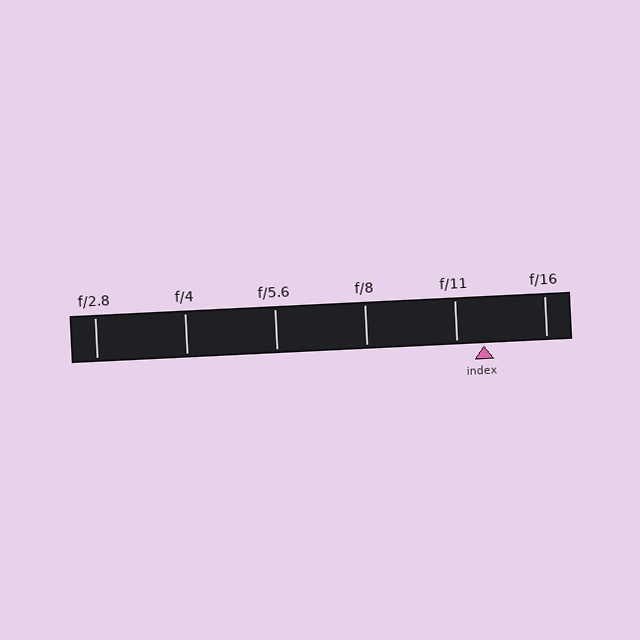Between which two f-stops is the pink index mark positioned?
The index mark is between f/11 and f/16.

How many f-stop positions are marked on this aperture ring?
There are 6 f-stop positions marked.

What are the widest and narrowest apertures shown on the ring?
The widest aperture shown is f/2.8 and the narrowest is f/16.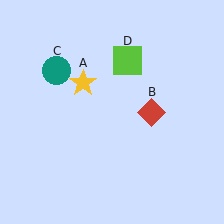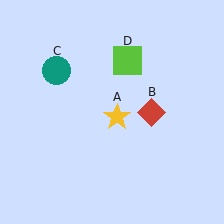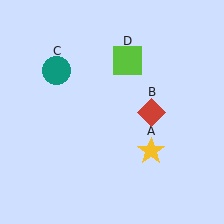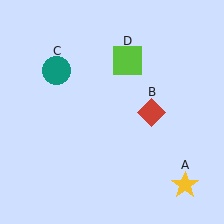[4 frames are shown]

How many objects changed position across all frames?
1 object changed position: yellow star (object A).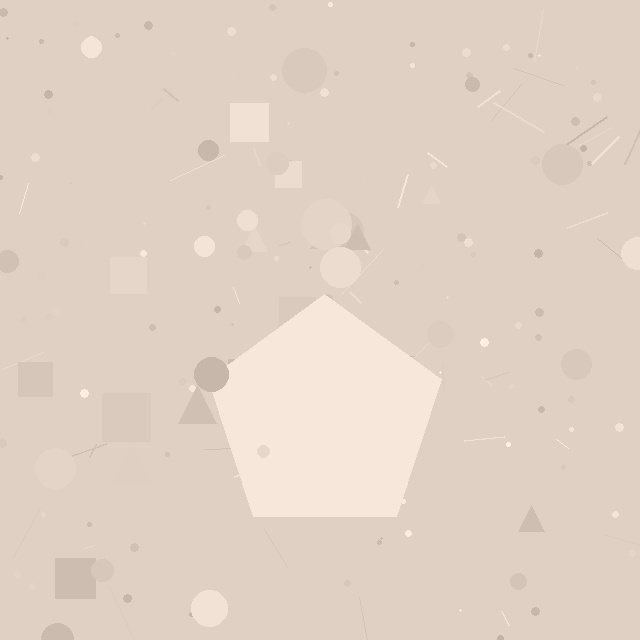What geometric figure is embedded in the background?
A pentagon is embedded in the background.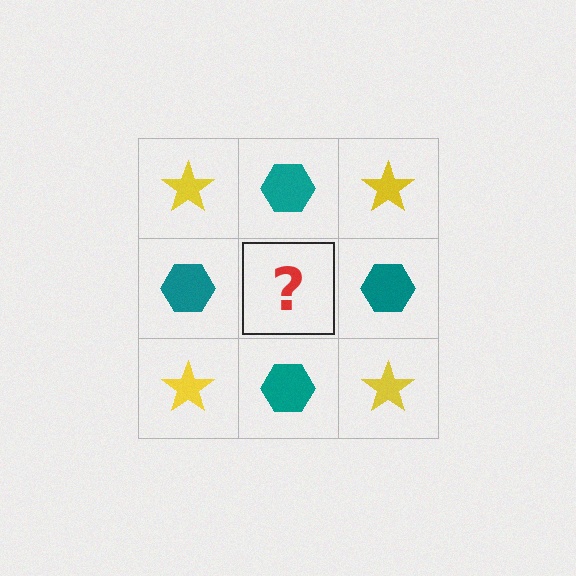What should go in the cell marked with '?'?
The missing cell should contain a yellow star.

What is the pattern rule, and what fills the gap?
The rule is that it alternates yellow star and teal hexagon in a checkerboard pattern. The gap should be filled with a yellow star.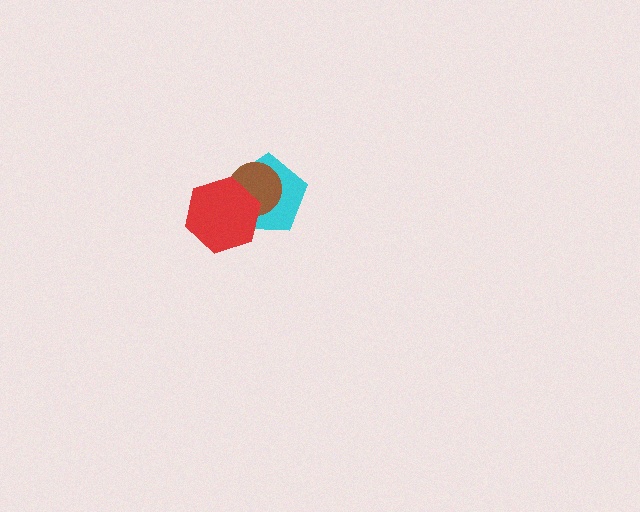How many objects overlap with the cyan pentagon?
2 objects overlap with the cyan pentagon.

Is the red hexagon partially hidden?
No, no other shape covers it.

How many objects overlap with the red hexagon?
2 objects overlap with the red hexagon.